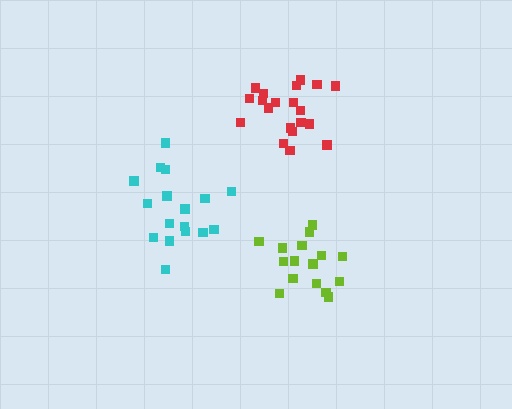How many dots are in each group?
Group 1: 17 dots, Group 2: 20 dots, Group 3: 16 dots (53 total).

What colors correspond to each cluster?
The clusters are colored: cyan, red, lime.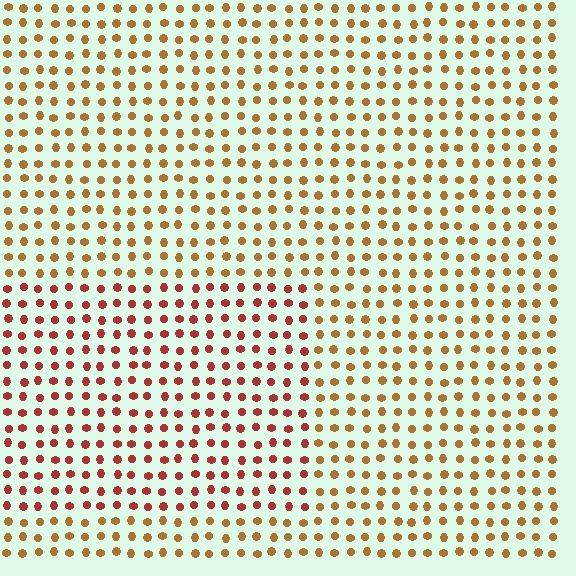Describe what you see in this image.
The image is filled with small brown elements in a uniform arrangement. A rectangle-shaped region is visible where the elements are tinted to a slightly different hue, forming a subtle color boundary.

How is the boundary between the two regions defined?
The boundary is defined purely by a slight shift in hue (about 34 degrees). Spacing, size, and orientation are identical on both sides.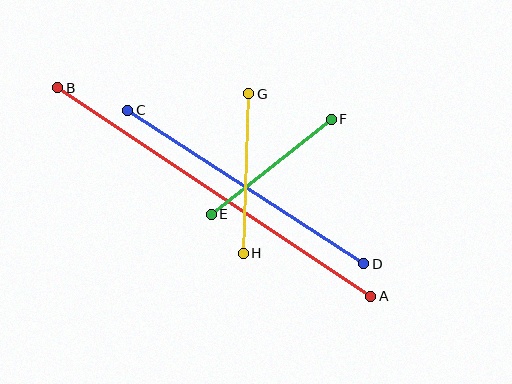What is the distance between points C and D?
The distance is approximately 281 pixels.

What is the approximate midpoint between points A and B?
The midpoint is at approximately (214, 192) pixels.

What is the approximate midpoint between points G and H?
The midpoint is at approximately (246, 174) pixels.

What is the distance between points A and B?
The distance is approximately 376 pixels.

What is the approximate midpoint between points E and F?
The midpoint is at approximately (271, 167) pixels.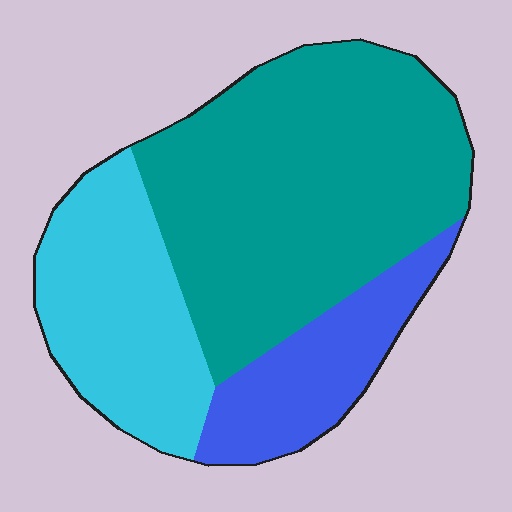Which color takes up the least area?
Blue, at roughly 20%.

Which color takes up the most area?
Teal, at roughly 55%.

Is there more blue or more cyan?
Cyan.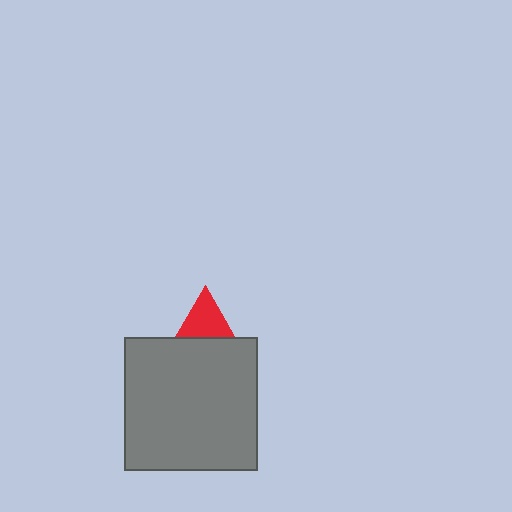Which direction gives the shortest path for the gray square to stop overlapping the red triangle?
Moving down gives the shortest separation.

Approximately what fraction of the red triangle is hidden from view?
Roughly 57% of the red triangle is hidden behind the gray square.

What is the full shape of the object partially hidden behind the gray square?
The partially hidden object is a red triangle.